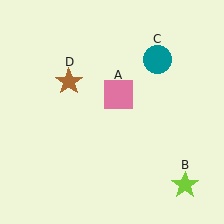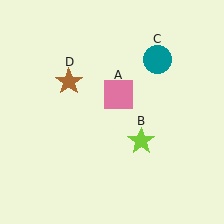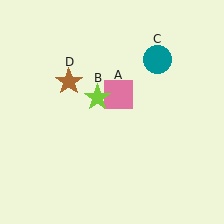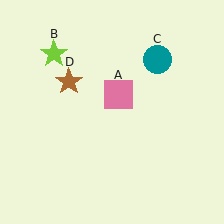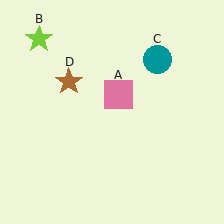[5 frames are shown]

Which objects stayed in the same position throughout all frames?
Pink square (object A) and teal circle (object C) and brown star (object D) remained stationary.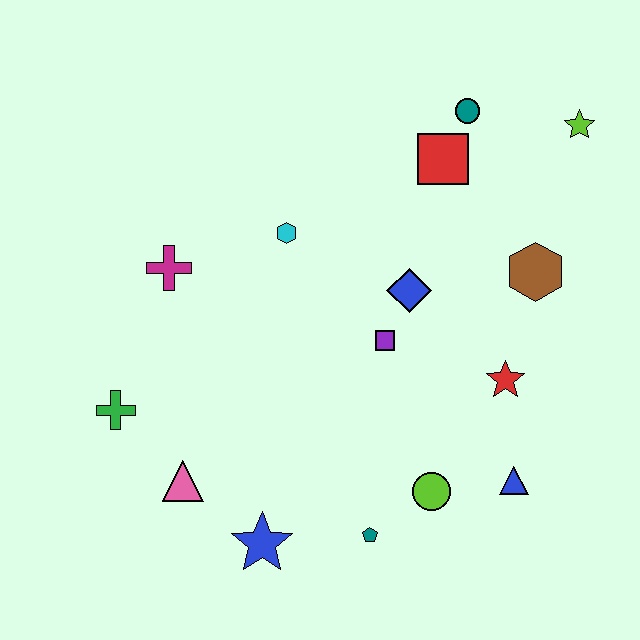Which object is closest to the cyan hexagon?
The magenta cross is closest to the cyan hexagon.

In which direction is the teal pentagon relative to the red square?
The teal pentagon is below the red square.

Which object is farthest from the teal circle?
The blue star is farthest from the teal circle.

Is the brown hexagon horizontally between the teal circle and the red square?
No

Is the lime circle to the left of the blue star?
No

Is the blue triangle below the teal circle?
Yes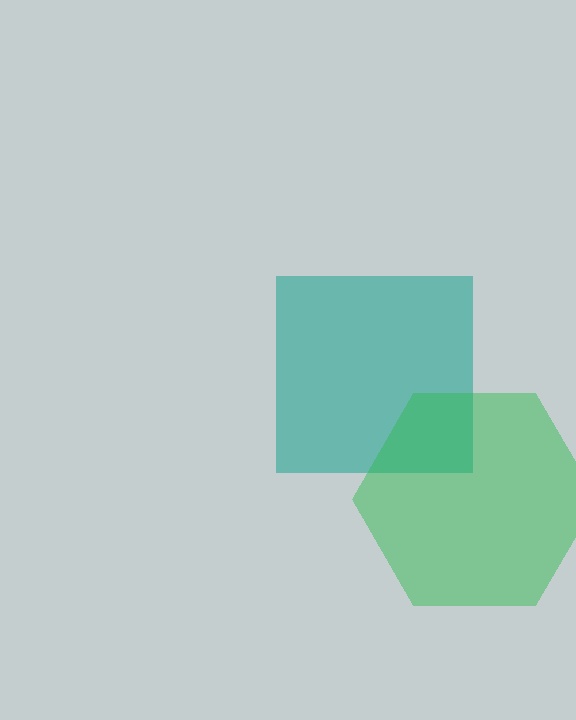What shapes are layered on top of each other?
The layered shapes are: a teal square, a green hexagon.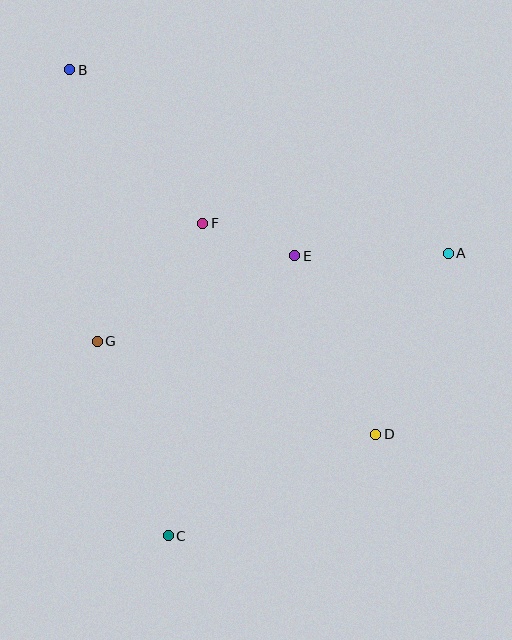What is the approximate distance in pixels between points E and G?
The distance between E and G is approximately 215 pixels.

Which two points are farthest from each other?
Points B and C are farthest from each other.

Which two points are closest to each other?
Points E and F are closest to each other.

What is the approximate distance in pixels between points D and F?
The distance between D and F is approximately 273 pixels.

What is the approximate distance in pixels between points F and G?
The distance between F and G is approximately 158 pixels.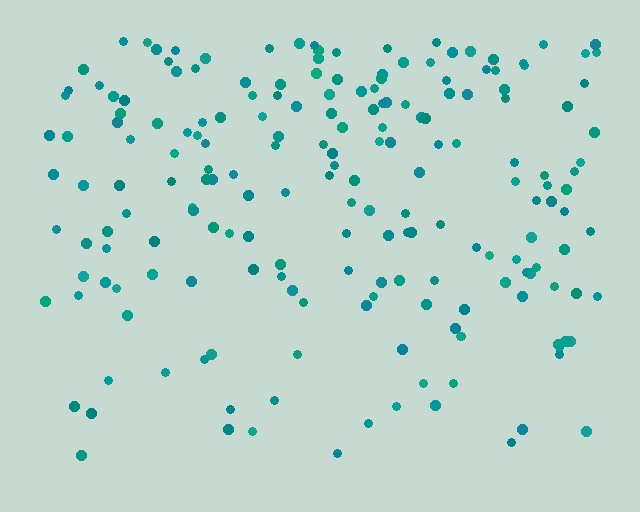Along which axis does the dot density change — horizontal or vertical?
Vertical.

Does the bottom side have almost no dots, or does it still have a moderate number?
Still a moderate number, just noticeably fewer than the top.